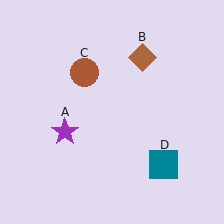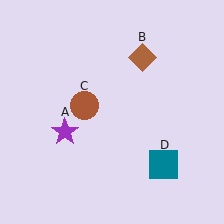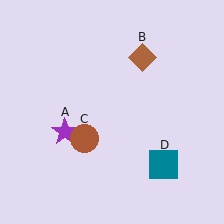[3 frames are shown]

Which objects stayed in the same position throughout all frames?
Purple star (object A) and brown diamond (object B) and teal square (object D) remained stationary.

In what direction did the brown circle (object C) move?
The brown circle (object C) moved down.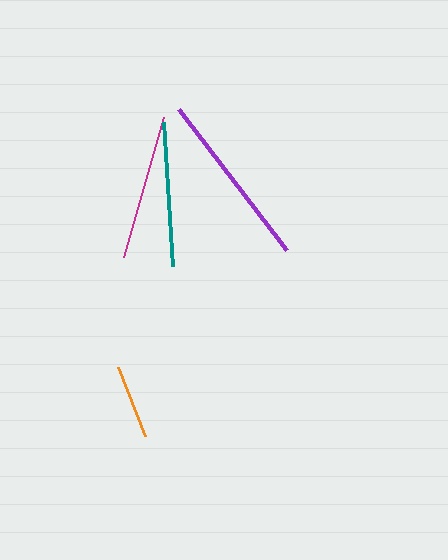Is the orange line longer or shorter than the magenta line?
The magenta line is longer than the orange line.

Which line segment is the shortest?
The orange line is the shortest at approximately 74 pixels.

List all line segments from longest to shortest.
From longest to shortest: purple, magenta, teal, orange.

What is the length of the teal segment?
The teal segment is approximately 144 pixels long.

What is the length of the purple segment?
The purple segment is approximately 178 pixels long.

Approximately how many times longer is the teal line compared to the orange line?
The teal line is approximately 1.9 times the length of the orange line.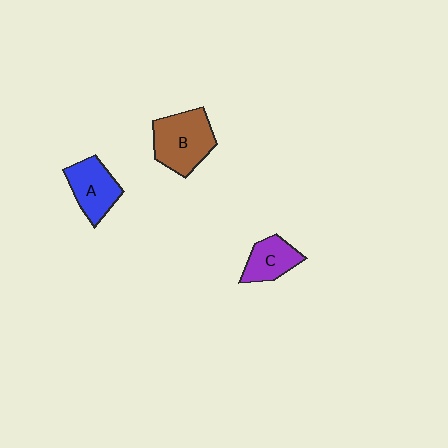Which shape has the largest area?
Shape B (brown).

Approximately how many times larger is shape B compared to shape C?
Approximately 1.6 times.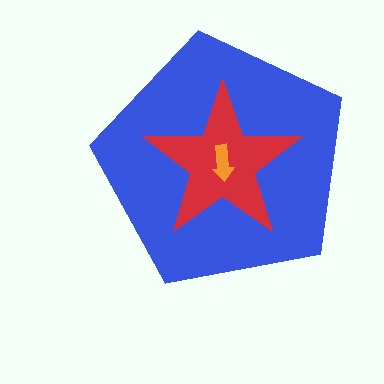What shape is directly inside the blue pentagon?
The red star.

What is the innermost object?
The orange arrow.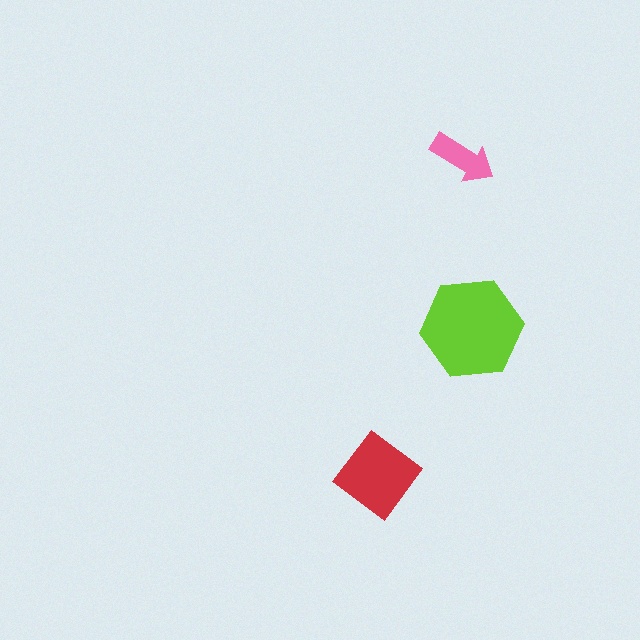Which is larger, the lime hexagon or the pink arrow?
The lime hexagon.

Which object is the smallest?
The pink arrow.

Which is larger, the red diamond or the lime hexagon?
The lime hexagon.